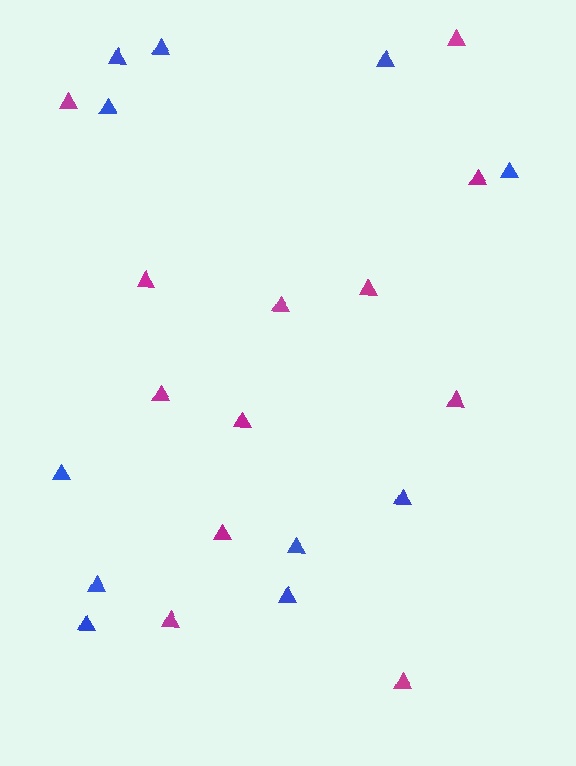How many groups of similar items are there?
There are 2 groups: one group of magenta triangles (12) and one group of blue triangles (11).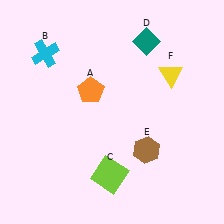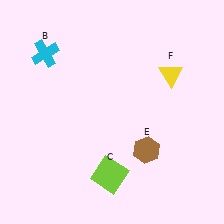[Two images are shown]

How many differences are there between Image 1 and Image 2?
There are 2 differences between the two images.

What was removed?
The teal diamond (D), the orange pentagon (A) were removed in Image 2.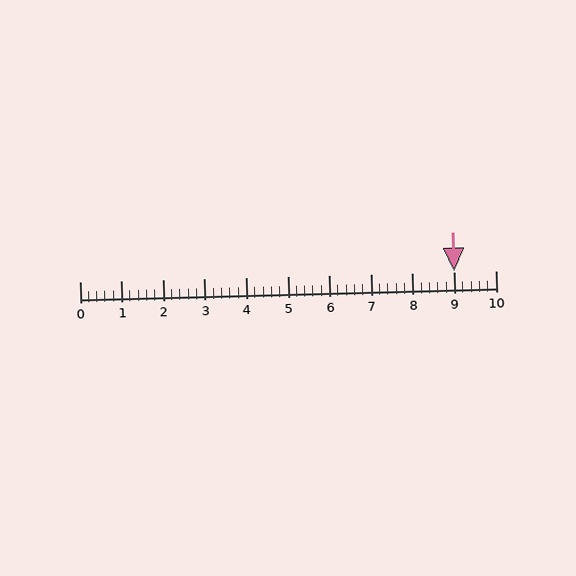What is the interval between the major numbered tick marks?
The major tick marks are spaced 1 units apart.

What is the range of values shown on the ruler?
The ruler shows values from 0 to 10.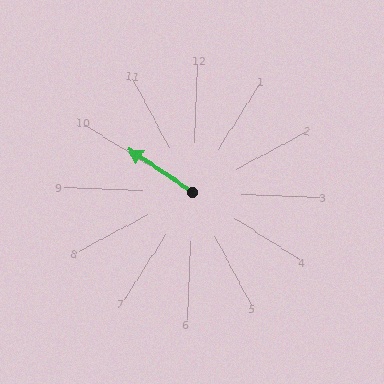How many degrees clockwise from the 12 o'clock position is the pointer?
Approximately 302 degrees.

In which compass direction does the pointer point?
Northwest.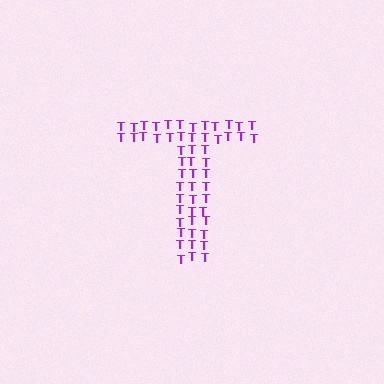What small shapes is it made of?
It is made of small letter T's.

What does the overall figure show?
The overall figure shows the letter T.